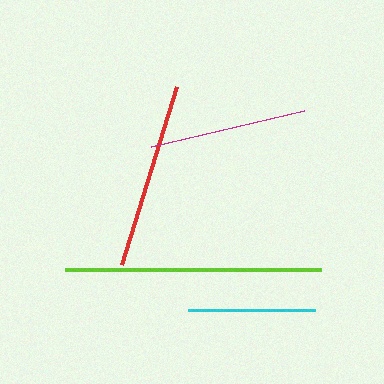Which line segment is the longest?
The lime line is the longest at approximately 257 pixels.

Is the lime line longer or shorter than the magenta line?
The lime line is longer than the magenta line.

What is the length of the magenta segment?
The magenta segment is approximately 157 pixels long.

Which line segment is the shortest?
The cyan line is the shortest at approximately 128 pixels.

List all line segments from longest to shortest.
From longest to shortest: lime, red, magenta, cyan.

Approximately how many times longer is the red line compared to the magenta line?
The red line is approximately 1.2 times the length of the magenta line.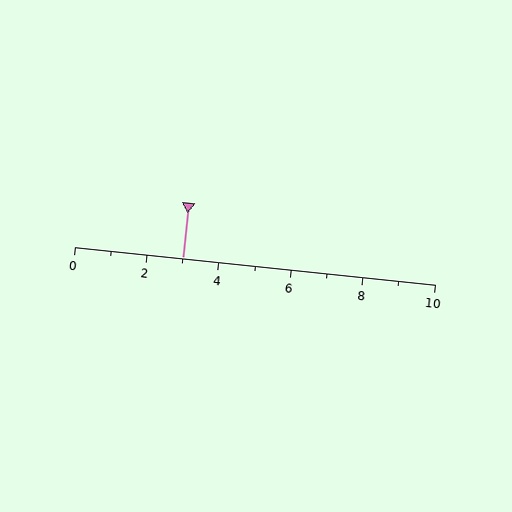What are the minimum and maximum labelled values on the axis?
The axis runs from 0 to 10.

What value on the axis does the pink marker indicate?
The marker indicates approximately 3.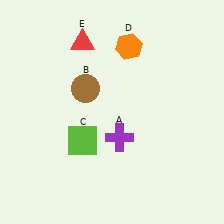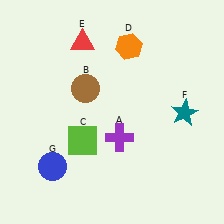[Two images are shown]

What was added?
A teal star (F), a blue circle (G) were added in Image 2.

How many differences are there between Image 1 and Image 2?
There are 2 differences between the two images.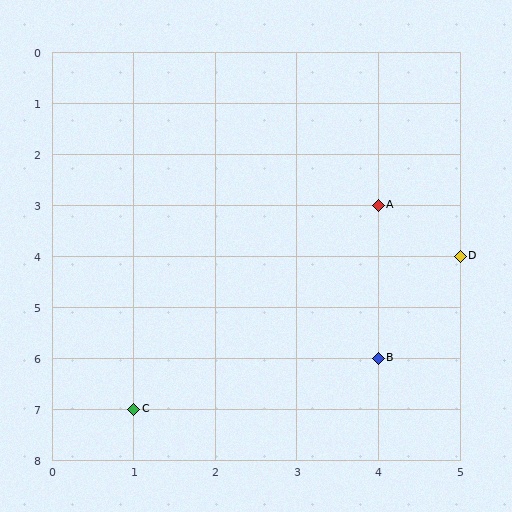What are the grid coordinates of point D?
Point D is at grid coordinates (5, 4).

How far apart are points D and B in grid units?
Points D and B are 1 column and 2 rows apart (about 2.2 grid units diagonally).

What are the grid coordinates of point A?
Point A is at grid coordinates (4, 3).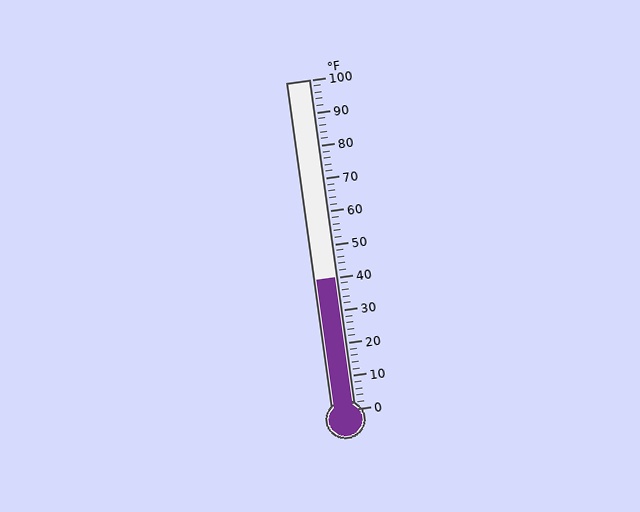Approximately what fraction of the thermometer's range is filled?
The thermometer is filled to approximately 40% of its range.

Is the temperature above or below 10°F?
The temperature is above 10°F.